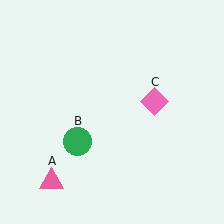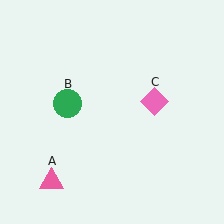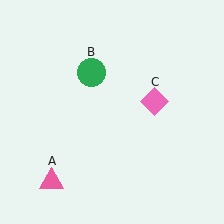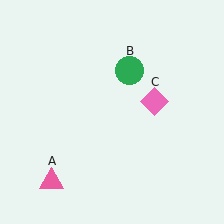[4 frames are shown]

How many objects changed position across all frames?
1 object changed position: green circle (object B).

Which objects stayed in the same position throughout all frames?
Pink triangle (object A) and pink diamond (object C) remained stationary.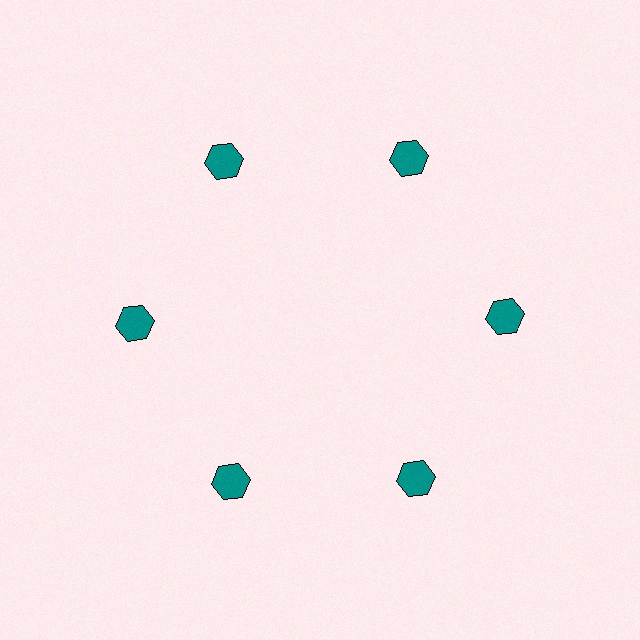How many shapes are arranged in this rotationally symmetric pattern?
There are 6 shapes, arranged in 6 groups of 1.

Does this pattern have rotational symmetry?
Yes, this pattern has 6-fold rotational symmetry. It looks the same after rotating 60 degrees around the center.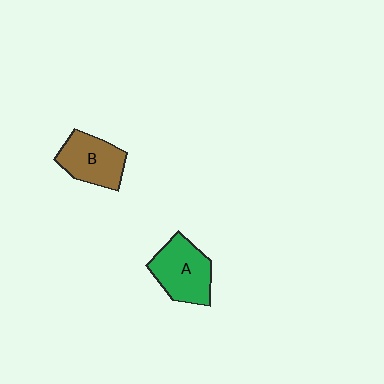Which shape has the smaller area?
Shape B (brown).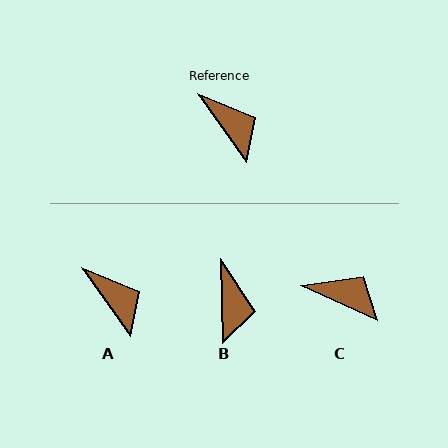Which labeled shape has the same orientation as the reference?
A.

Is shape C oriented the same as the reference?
No, it is off by about 30 degrees.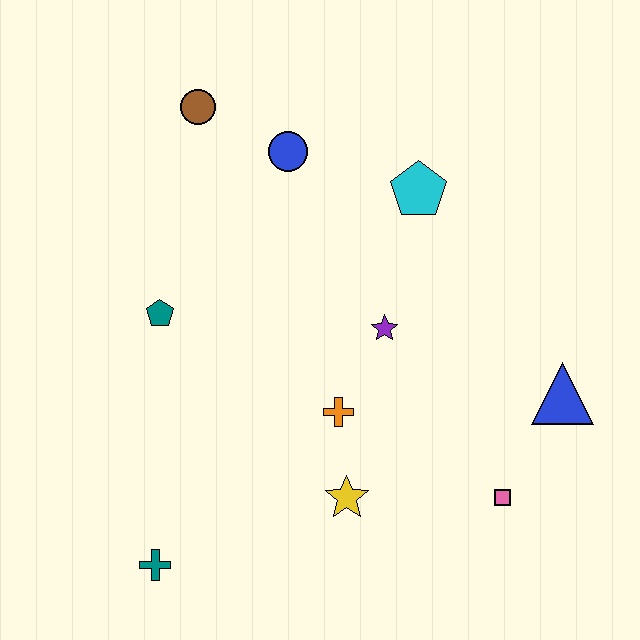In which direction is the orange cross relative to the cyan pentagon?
The orange cross is below the cyan pentagon.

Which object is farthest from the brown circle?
The pink square is farthest from the brown circle.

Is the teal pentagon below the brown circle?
Yes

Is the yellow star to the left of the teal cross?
No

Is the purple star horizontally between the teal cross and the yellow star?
No